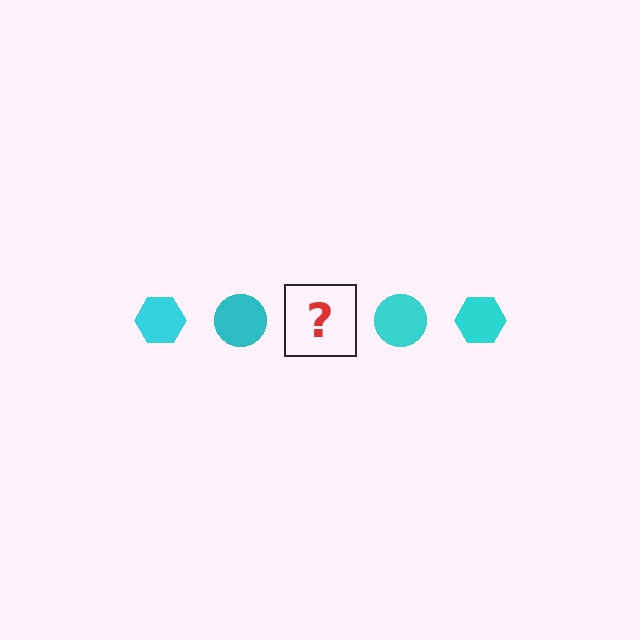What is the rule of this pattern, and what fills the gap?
The rule is that the pattern cycles through hexagon, circle shapes in cyan. The gap should be filled with a cyan hexagon.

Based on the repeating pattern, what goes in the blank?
The blank should be a cyan hexagon.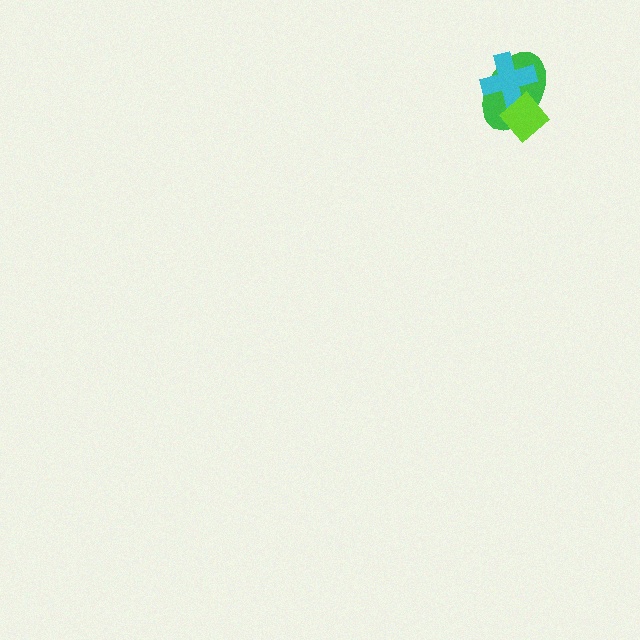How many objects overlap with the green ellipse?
2 objects overlap with the green ellipse.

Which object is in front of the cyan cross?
The lime diamond is in front of the cyan cross.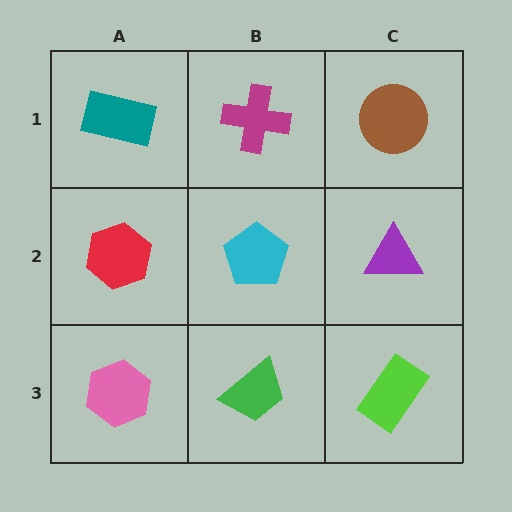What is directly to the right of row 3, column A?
A green trapezoid.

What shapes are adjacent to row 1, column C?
A purple triangle (row 2, column C), a magenta cross (row 1, column B).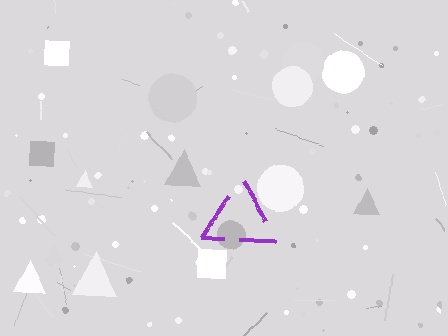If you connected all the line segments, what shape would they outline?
They would outline a triangle.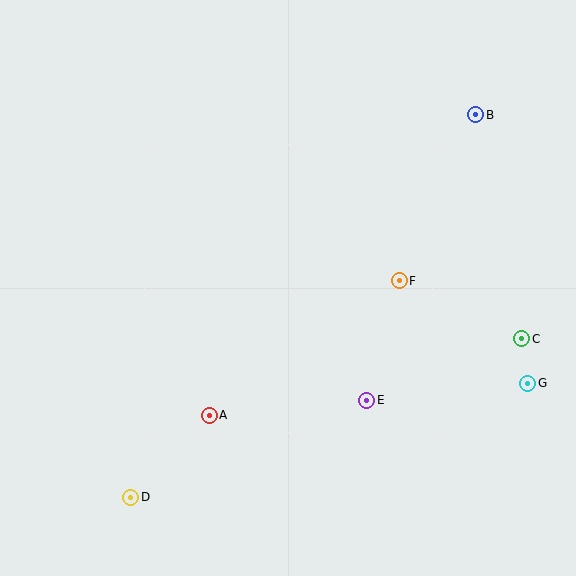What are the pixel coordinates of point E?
Point E is at (367, 400).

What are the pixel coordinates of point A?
Point A is at (209, 415).